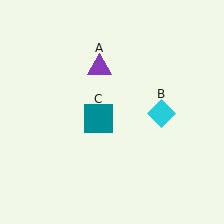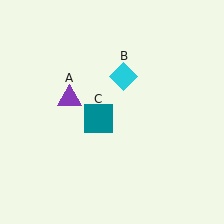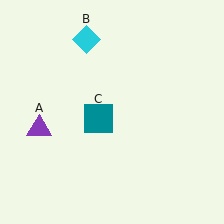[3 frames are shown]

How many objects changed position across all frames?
2 objects changed position: purple triangle (object A), cyan diamond (object B).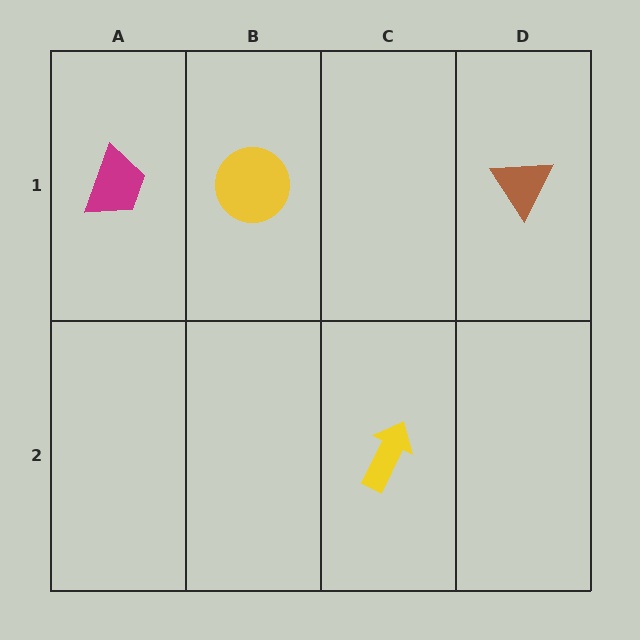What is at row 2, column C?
A yellow arrow.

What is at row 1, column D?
A brown triangle.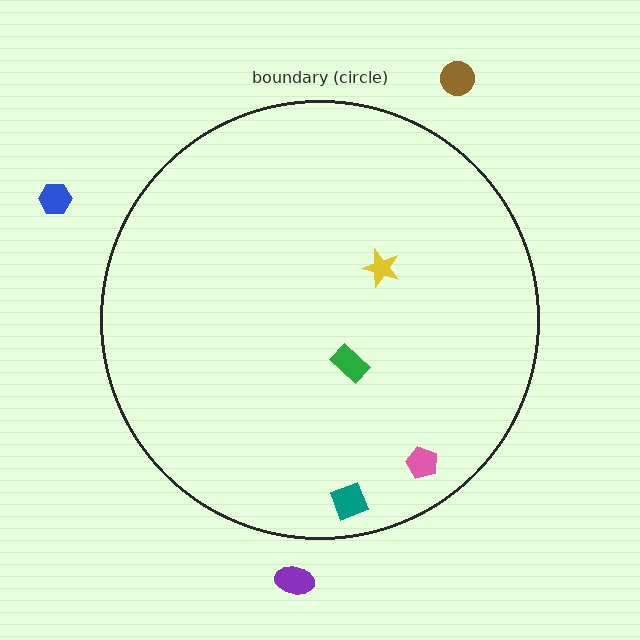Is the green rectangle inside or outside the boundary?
Inside.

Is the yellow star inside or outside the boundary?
Inside.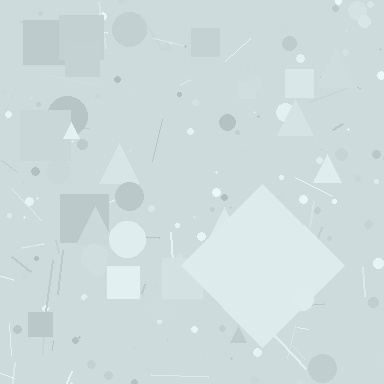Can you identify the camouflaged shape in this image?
The camouflaged shape is a diamond.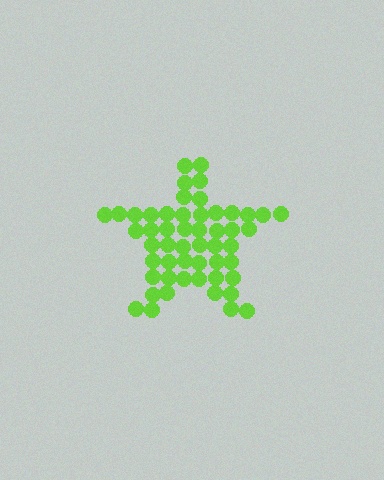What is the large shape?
The large shape is a star.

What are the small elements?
The small elements are circles.